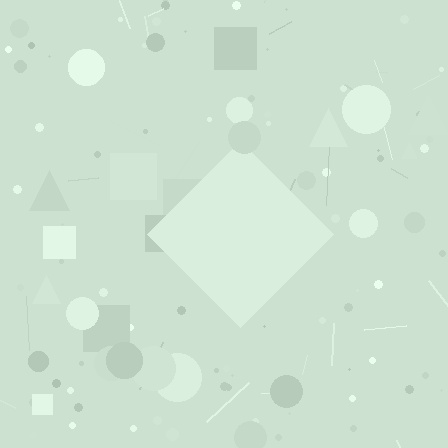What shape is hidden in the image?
A diamond is hidden in the image.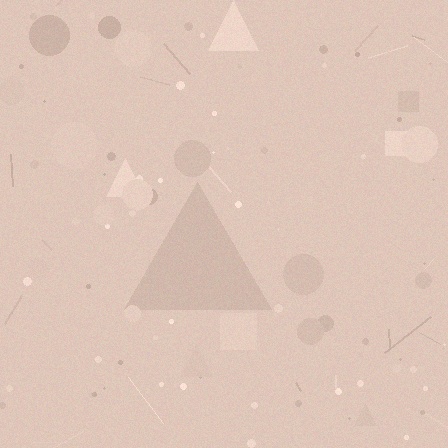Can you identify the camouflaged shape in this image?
The camouflaged shape is a triangle.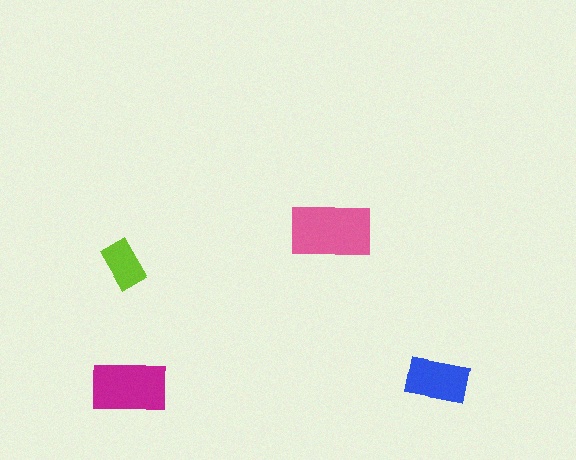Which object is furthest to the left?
The lime rectangle is leftmost.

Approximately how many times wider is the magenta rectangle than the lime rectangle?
About 1.5 times wider.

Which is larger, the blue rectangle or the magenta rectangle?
The magenta one.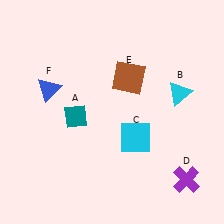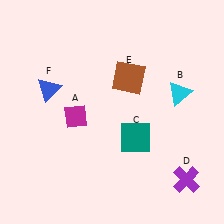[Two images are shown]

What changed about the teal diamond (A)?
In Image 1, A is teal. In Image 2, it changed to magenta.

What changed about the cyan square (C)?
In Image 1, C is cyan. In Image 2, it changed to teal.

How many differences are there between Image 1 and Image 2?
There are 2 differences between the two images.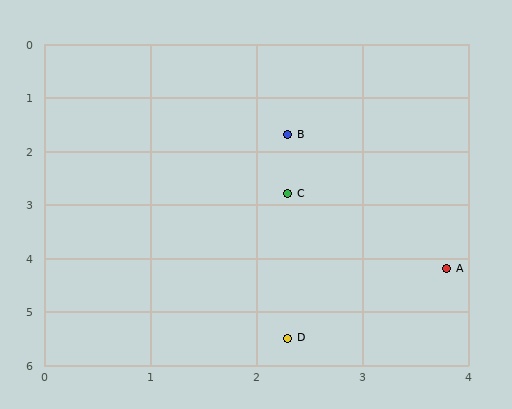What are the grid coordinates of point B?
Point B is at approximately (2.3, 1.7).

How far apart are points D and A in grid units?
Points D and A are about 2.0 grid units apart.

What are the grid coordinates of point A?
Point A is at approximately (3.8, 4.2).